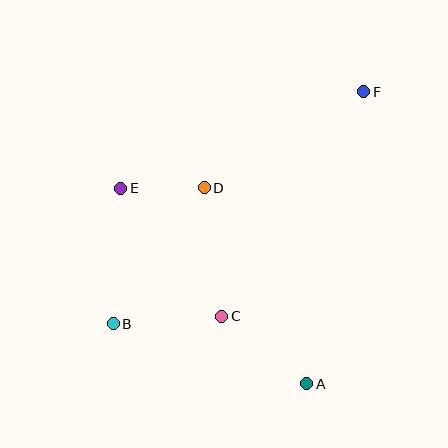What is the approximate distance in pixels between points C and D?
The distance between C and D is approximately 130 pixels.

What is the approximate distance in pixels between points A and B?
The distance between A and B is approximately 203 pixels.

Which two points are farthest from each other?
Points B and F are farthest from each other.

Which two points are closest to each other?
Points D and E are closest to each other.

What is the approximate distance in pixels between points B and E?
The distance between B and E is approximately 136 pixels.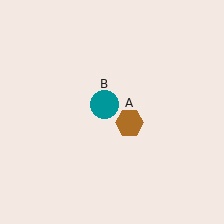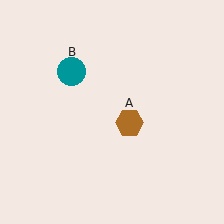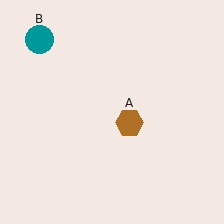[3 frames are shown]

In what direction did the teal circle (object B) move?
The teal circle (object B) moved up and to the left.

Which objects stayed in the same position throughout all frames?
Brown hexagon (object A) remained stationary.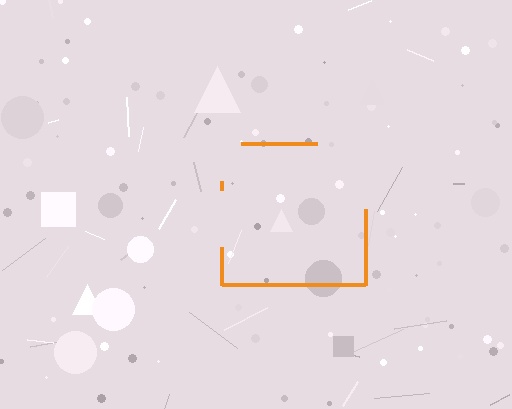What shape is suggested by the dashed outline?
The dashed outline suggests a square.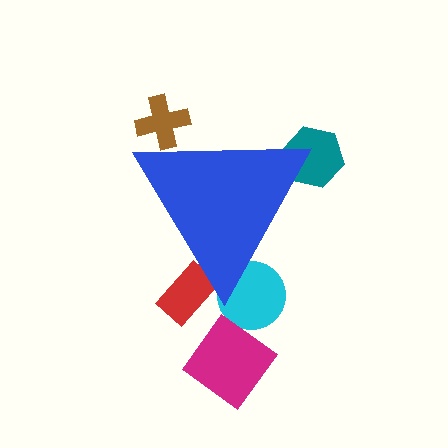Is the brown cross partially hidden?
Yes, the brown cross is partially hidden behind the blue triangle.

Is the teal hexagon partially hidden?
Yes, the teal hexagon is partially hidden behind the blue triangle.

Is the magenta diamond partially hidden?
No, the magenta diamond is fully visible.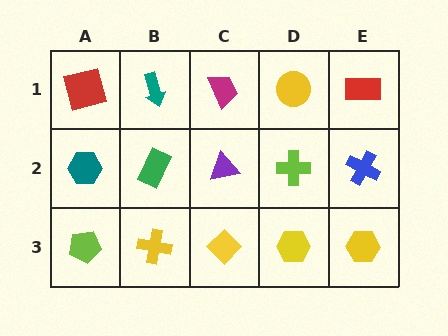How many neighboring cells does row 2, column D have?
4.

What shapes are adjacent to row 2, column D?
A yellow circle (row 1, column D), a yellow hexagon (row 3, column D), a purple triangle (row 2, column C), a blue cross (row 2, column E).